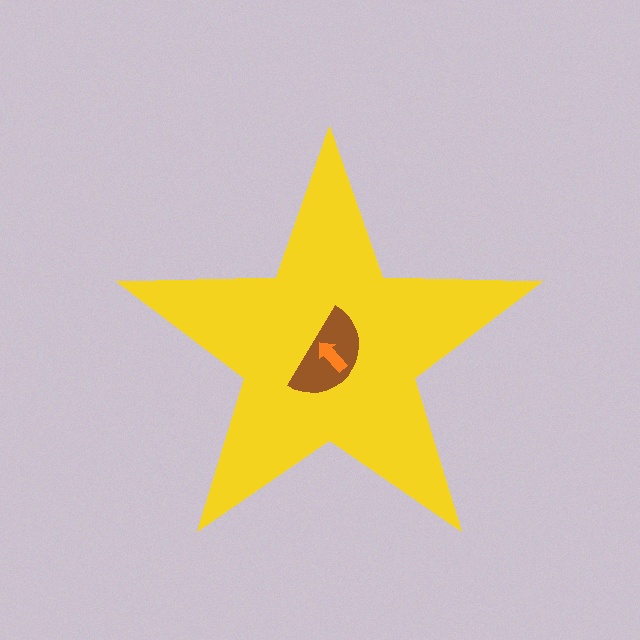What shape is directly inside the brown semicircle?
The orange arrow.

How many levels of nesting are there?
3.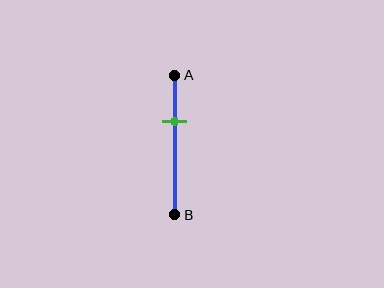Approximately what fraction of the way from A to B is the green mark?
The green mark is approximately 35% of the way from A to B.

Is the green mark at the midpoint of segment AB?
No, the mark is at about 35% from A, not at the 50% midpoint.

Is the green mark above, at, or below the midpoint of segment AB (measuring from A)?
The green mark is above the midpoint of segment AB.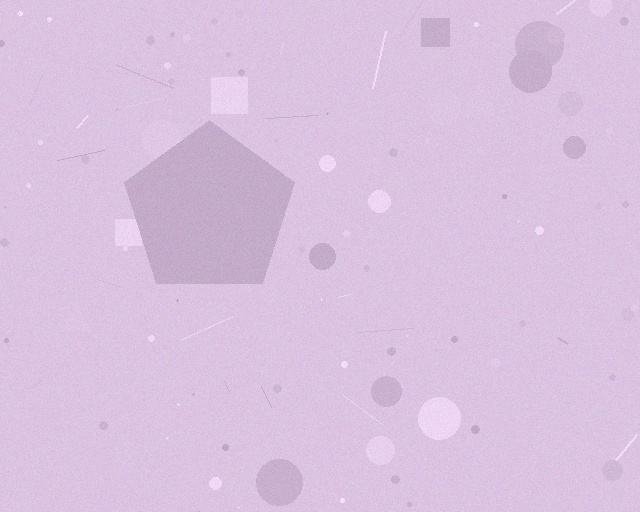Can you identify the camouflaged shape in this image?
The camouflaged shape is a pentagon.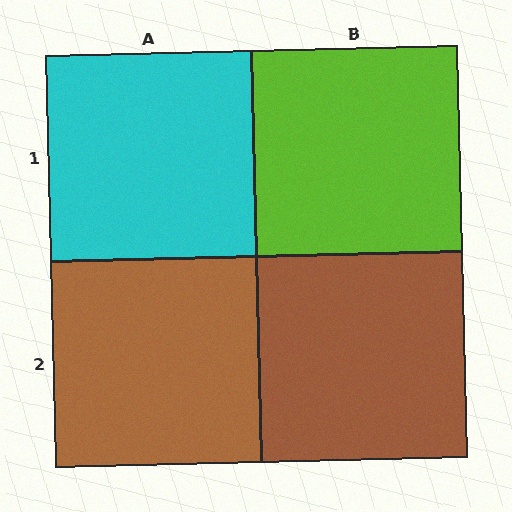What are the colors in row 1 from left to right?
Cyan, lime.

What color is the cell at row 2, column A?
Brown.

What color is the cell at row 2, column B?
Brown.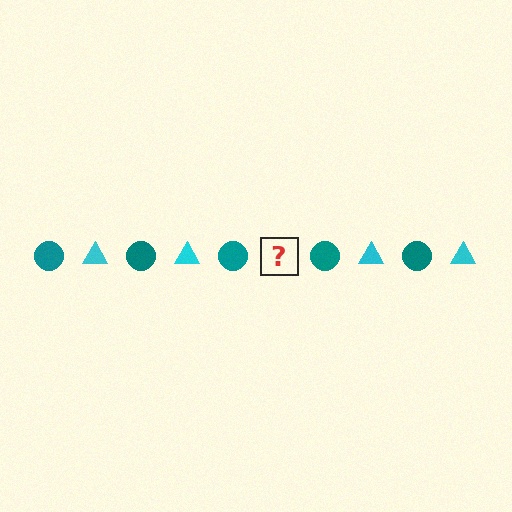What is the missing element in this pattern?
The missing element is a cyan triangle.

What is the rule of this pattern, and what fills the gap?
The rule is that the pattern alternates between teal circle and cyan triangle. The gap should be filled with a cyan triangle.